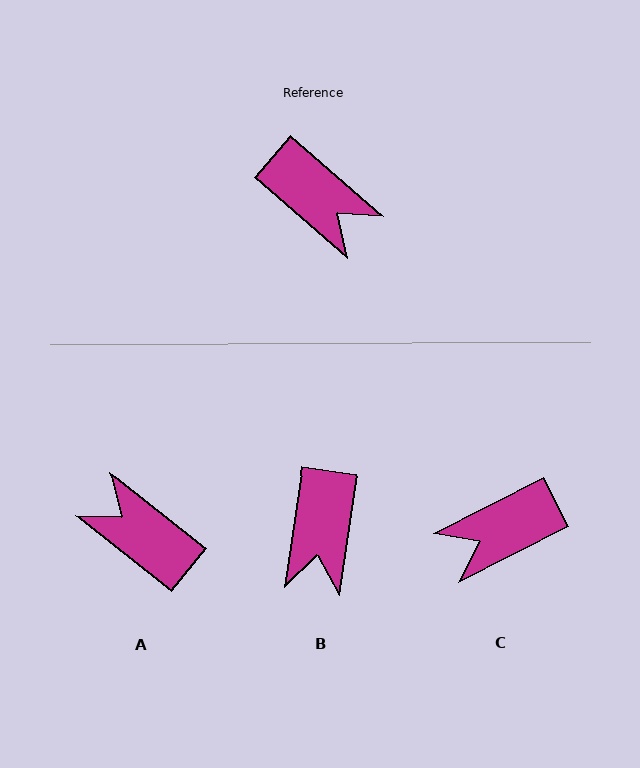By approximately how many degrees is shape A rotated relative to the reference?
Approximately 178 degrees clockwise.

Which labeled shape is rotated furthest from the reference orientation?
A, about 178 degrees away.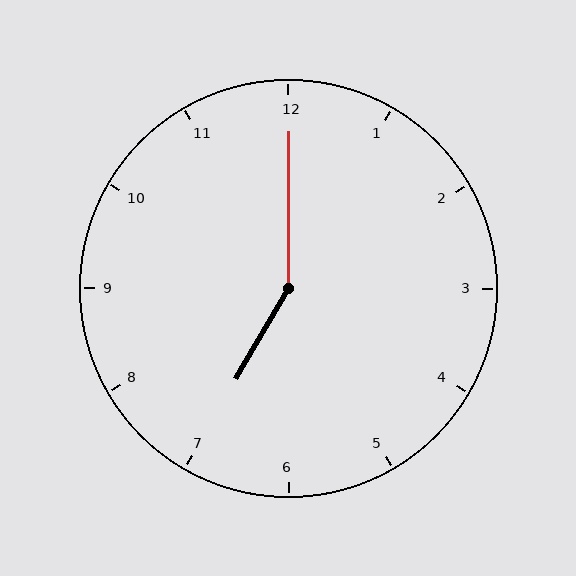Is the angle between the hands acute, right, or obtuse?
It is obtuse.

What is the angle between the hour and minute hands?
Approximately 150 degrees.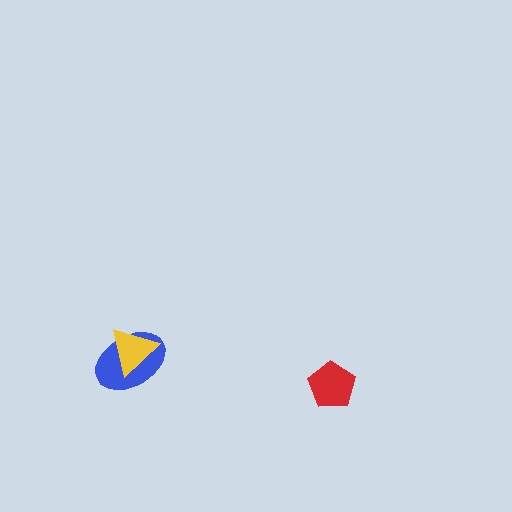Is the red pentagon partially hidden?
No, no other shape covers it.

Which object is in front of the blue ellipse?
The yellow triangle is in front of the blue ellipse.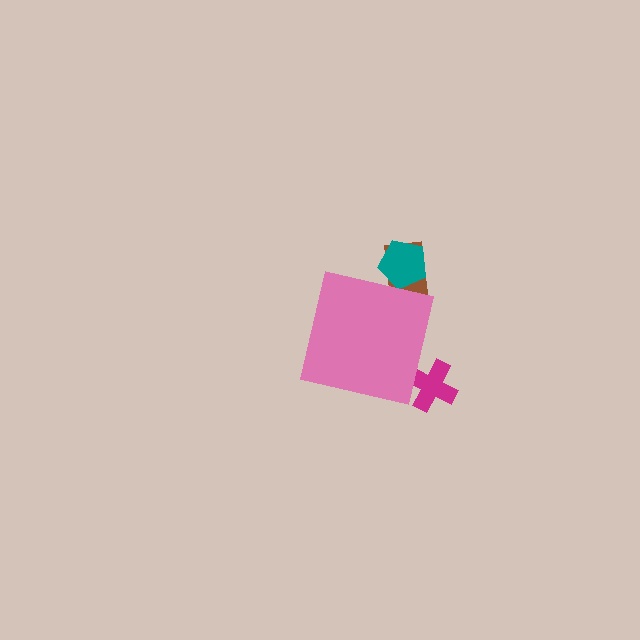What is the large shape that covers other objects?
A pink square.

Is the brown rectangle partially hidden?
Yes, the brown rectangle is partially hidden behind the pink square.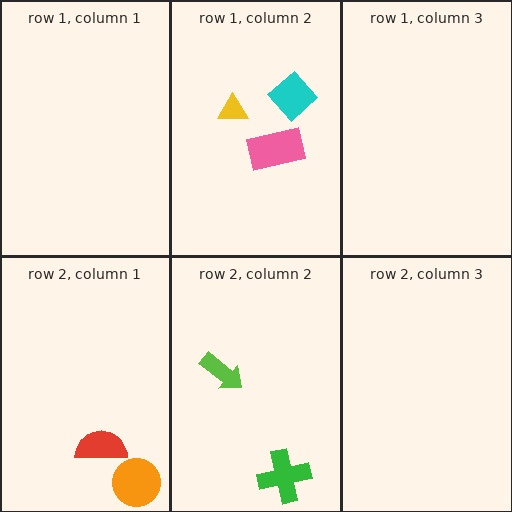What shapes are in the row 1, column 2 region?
The pink rectangle, the cyan diamond, the yellow triangle.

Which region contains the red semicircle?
The row 2, column 1 region.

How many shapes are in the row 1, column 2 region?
3.